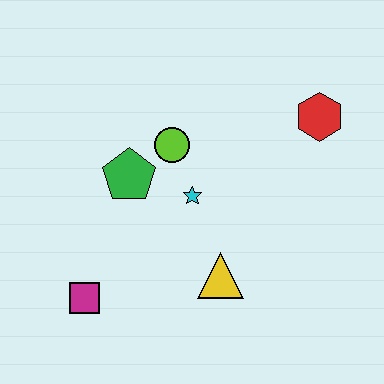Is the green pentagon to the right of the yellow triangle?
No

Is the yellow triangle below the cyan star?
Yes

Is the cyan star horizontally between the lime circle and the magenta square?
No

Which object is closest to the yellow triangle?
The cyan star is closest to the yellow triangle.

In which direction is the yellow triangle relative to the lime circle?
The yellow triangle is below the lime circle.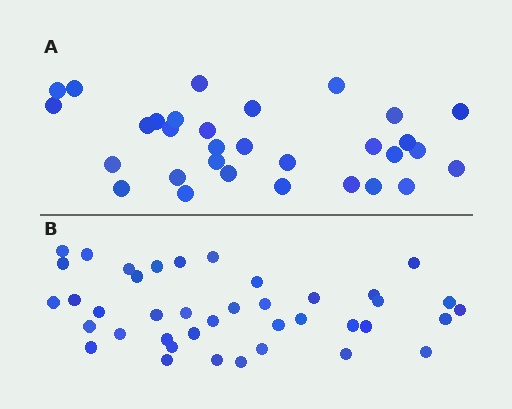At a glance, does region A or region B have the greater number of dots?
Region B (the bottom region) has more dots.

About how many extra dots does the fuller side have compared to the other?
Region B has roughly 8 or so more dots than region A.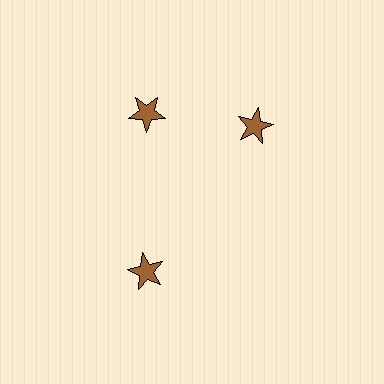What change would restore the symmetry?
The symmetry would be restored by rotating it back into even spacing with its neighbors so that all 3 stars sit at equal angles and equal distance from the center.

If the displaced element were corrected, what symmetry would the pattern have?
It would have 3-fold rotational symmetry — the pattern would map onto itself every 120 degrees.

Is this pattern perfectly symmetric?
No. The 3 brown stars are arranged in a ring, but one element near the 3 o'clock position is rotated out of alignment along the ring, breaking the 3-fold rotational symmetry.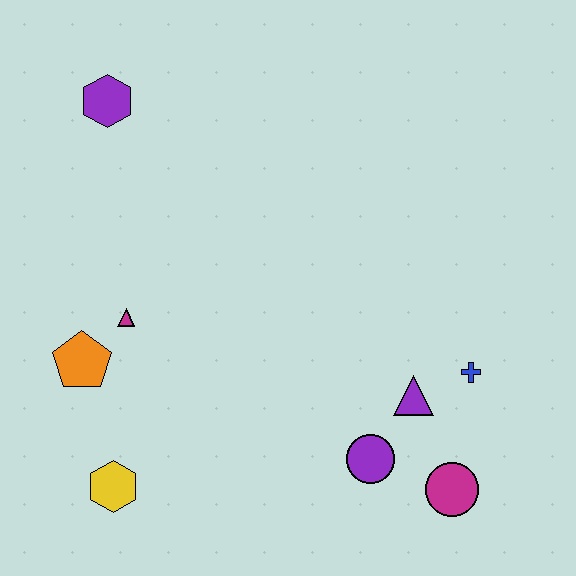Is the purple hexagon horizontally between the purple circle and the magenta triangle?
No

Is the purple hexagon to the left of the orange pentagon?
No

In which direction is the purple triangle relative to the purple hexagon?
The purple triangle is to the right of the purple hexagon.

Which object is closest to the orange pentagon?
The magenta triangle is closest to the orange pentagon.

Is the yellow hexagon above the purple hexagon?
No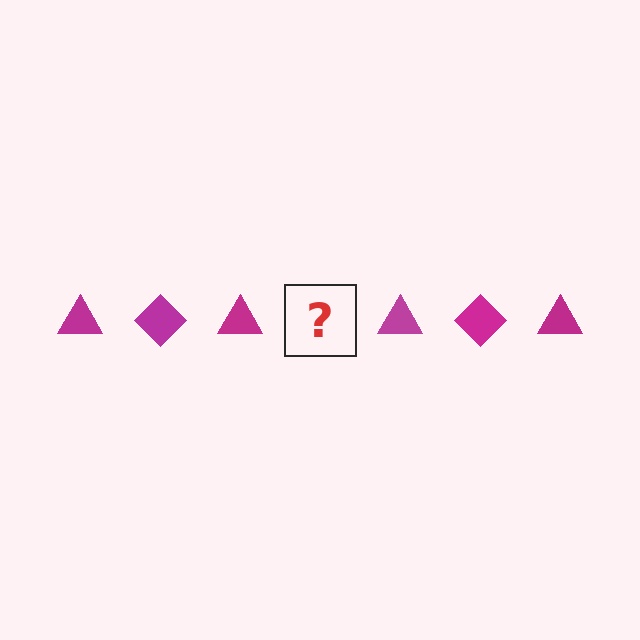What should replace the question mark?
The question mark should be replaced with a magenta diamond.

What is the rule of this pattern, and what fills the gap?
The rule is that the pattern cycles through triangle, diamond shapes in magenta. The gap should be filled with a magenta diamond.